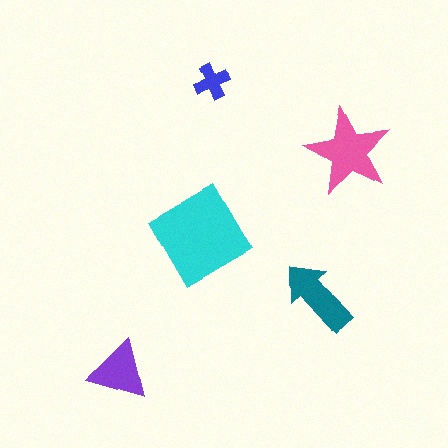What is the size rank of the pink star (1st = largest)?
2nd.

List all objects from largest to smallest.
The cyan diamond, the pink star, the teal arrow, the purple triangle, the blue cross.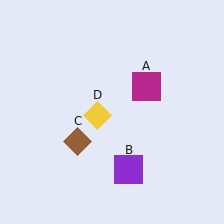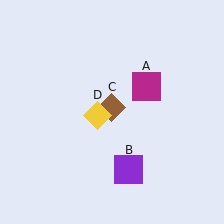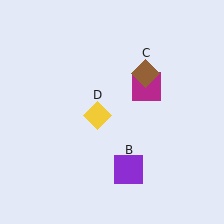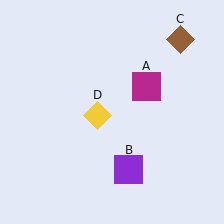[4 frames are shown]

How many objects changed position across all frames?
1 object changed position: brown diamond (object C).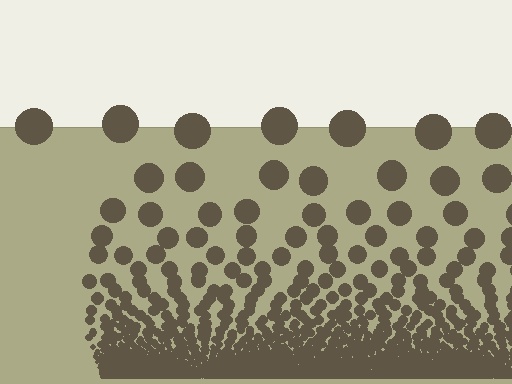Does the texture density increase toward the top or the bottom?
Density increases toward the bottom.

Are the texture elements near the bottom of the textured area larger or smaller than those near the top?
Smaller. The gradient is inverted — elements near the bottom are smaller and denser.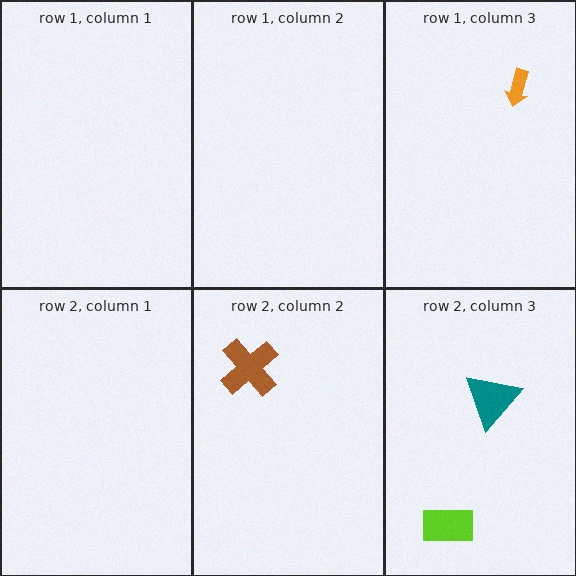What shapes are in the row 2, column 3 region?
The lime rectangle, the teal triangle.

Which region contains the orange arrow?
The row 1, column 3 region.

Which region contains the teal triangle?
The row 2, column 3 region.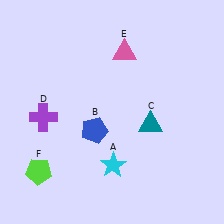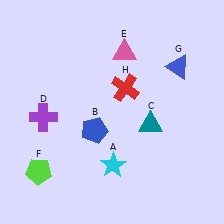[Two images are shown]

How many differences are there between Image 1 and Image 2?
There are 2 differences between the two images.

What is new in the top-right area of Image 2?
A blue triangle (G) was added in the top-right area of Image 2.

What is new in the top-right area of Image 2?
A red cross (H) was added in the top-right area of Image 2.